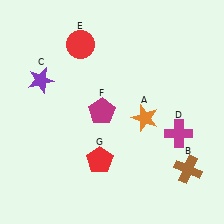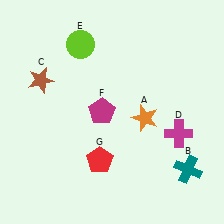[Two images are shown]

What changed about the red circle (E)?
In Image 1, E is red. In Image 2, it changed to lime.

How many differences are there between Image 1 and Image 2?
There are 3 differences between the two images.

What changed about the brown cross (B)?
In Image 1, B is brown. In Image 2, it changed to teal.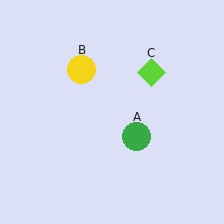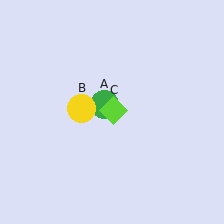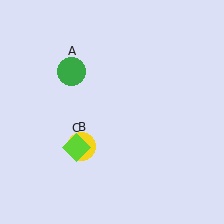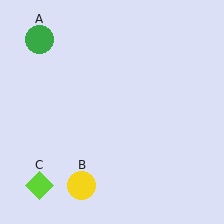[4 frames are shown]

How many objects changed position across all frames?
3 objects changed position: green circle (object A), yellow circle (object B), lime diamond (object C).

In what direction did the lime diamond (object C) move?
The lime diamond (object C) moved down and to the left.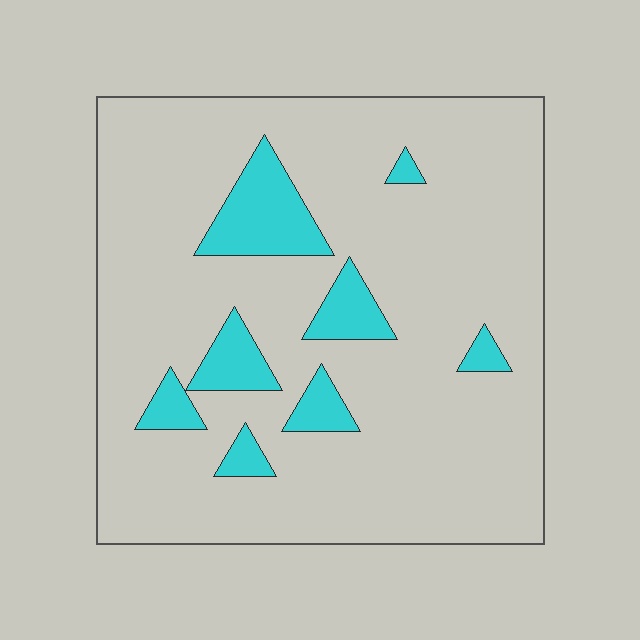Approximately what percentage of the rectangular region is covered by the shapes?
Approximately 15%.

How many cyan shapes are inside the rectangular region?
8.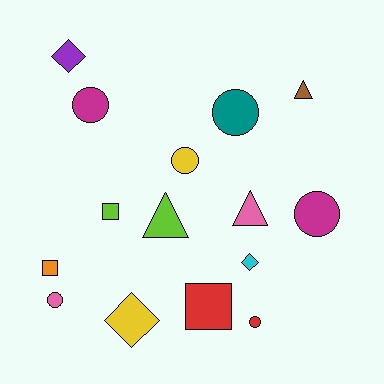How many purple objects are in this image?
There is 1 purple object.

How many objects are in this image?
There are 15 objects.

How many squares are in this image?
There are 3 squares.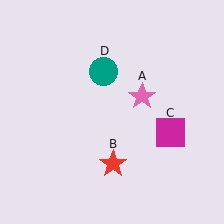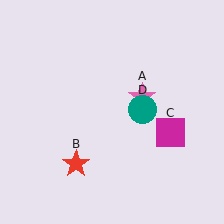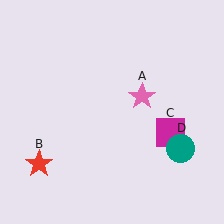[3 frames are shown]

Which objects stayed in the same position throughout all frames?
Pink star (object A) and magenta square (object C) remained stationary.